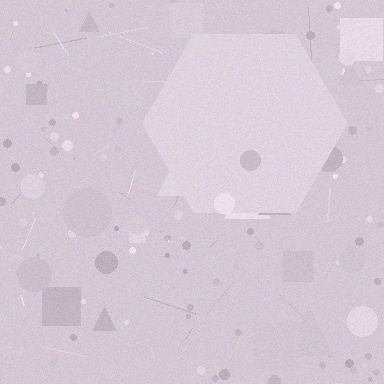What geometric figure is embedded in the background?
A hexagon is embedded in the background.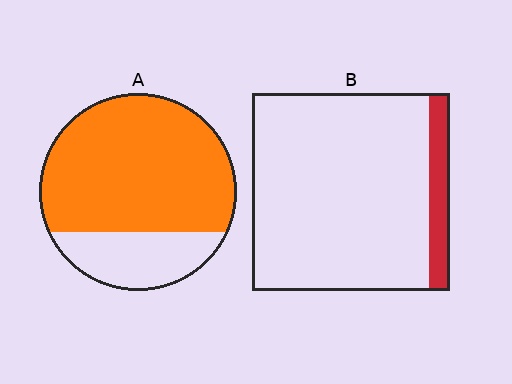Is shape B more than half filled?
No.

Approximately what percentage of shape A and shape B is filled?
A is approximately 75% and B is approximately 10%.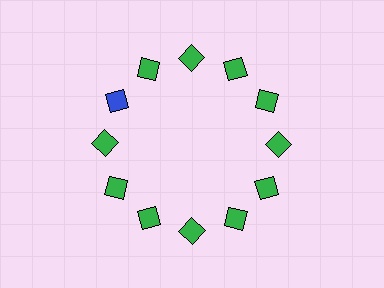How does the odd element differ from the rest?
It has a different color: blue instead of green.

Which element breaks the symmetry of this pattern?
The blue diamond at roughly the 10 o'clock position breaks the symmetry. All other shapes are green diamonds.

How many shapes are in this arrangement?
There are 12 shapes arranged in a ring pattern.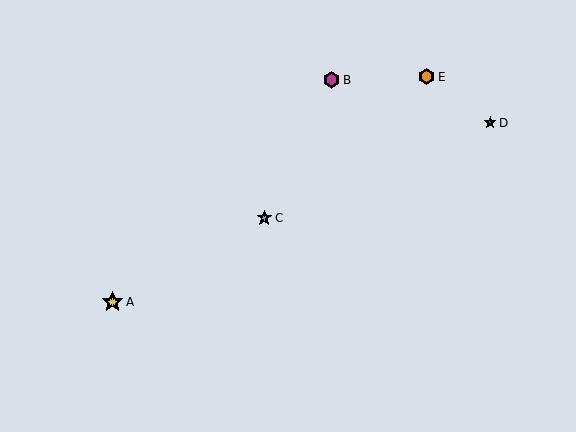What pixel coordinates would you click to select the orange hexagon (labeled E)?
Click at (427, 77) to select the orange hexagon E.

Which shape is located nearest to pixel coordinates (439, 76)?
The orange hexagon (labeled E) at (427, 77) is nearest to that location.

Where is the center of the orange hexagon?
The center of the orange hexagon is at (427, 77).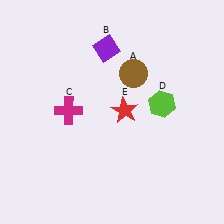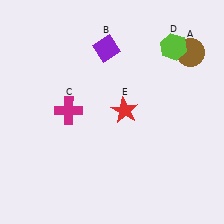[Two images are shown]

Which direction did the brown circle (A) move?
The brown circle (A) moved right.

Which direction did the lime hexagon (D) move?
The lime hexagon (D) moved up.